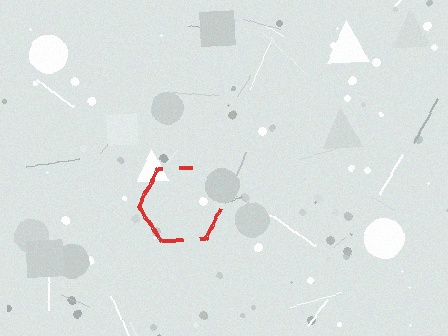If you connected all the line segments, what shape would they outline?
They would outline a hexagon.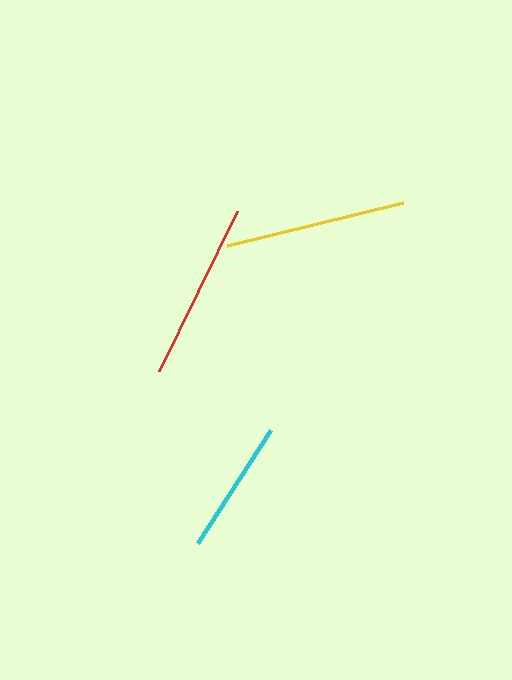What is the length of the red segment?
The red segment is approximately 178 pixels long.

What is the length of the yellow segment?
The yellow segment is approximately 182 pixels long.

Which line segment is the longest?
The yellow line is the longest at approximately 182 pixels.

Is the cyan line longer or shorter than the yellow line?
The yellow line is longer than the cyan line.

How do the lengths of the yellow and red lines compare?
The yellow and red lines are approximately the same length.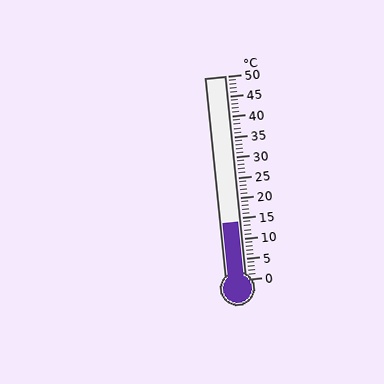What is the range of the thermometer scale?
The thermometer scale ranges from 0°C to 50°C.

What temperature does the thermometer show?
The thermometer shows approximately 14°C.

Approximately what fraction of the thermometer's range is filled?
The thermometer is filled to approximately 30% of its range.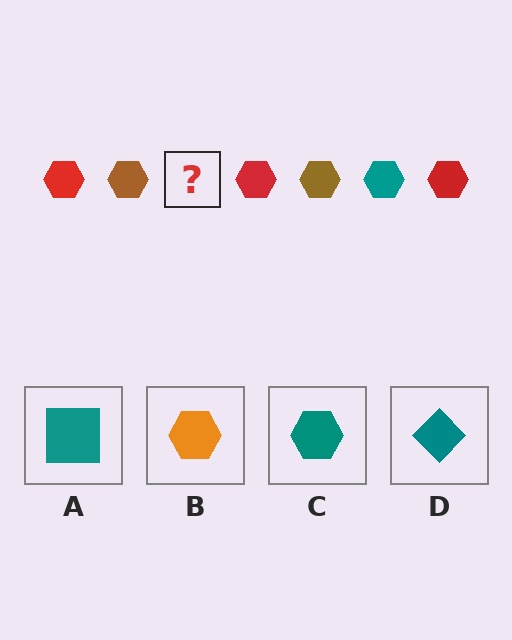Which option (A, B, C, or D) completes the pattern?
C.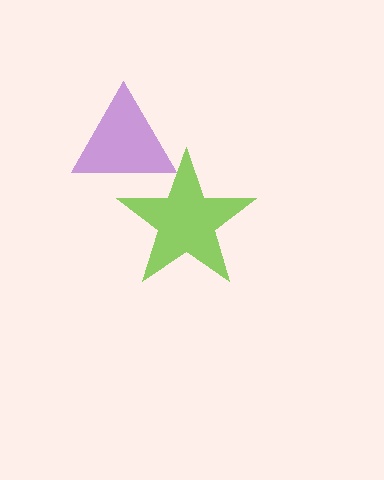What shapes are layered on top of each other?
The layered shapes are: a lime star, a purple triangle.